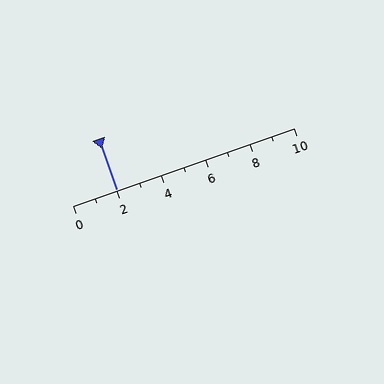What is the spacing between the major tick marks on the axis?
The major ticks are spaced 2 apart.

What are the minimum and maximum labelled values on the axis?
The axis runs from 0 to 10.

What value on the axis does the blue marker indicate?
The marker indicates approximately 2.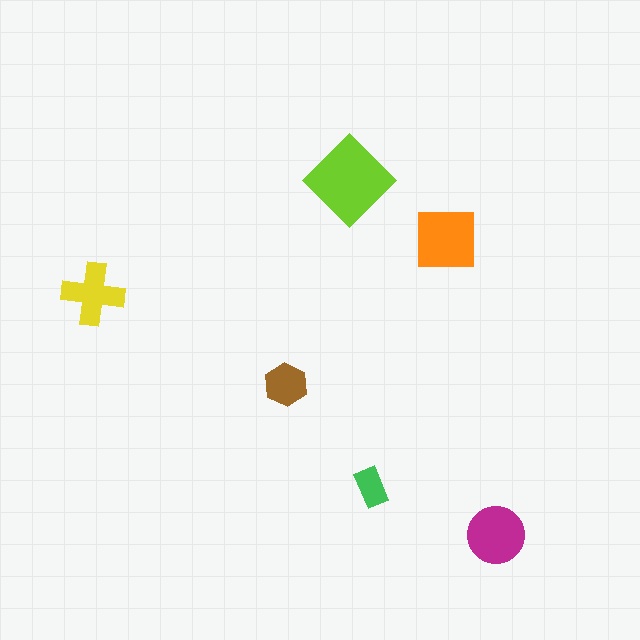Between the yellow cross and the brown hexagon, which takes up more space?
The yellow cross.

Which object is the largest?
The lime diamond.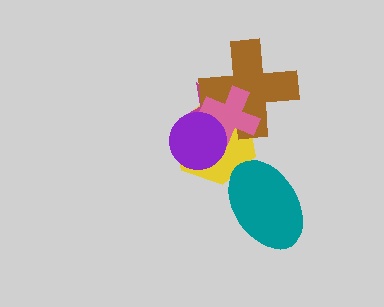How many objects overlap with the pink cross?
4 objects overlap with the pink cross.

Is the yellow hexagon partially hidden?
Yes, it is partially covered by another shape.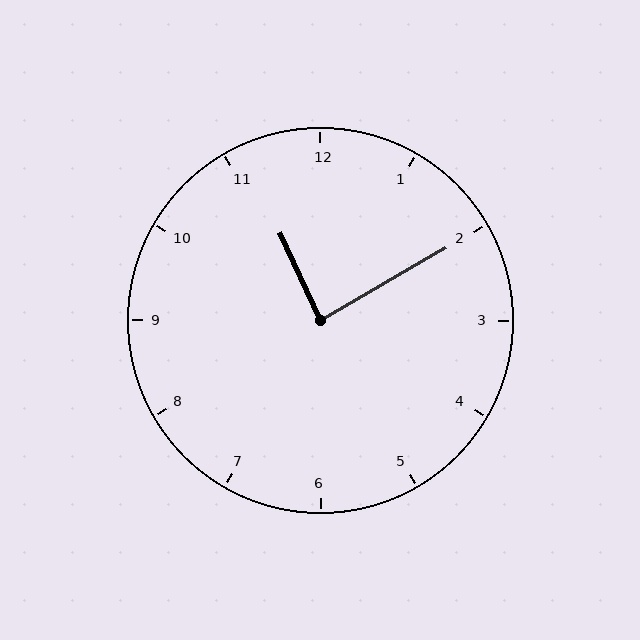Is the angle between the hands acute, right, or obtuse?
It is right.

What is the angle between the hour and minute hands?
Approximately 85 degrees.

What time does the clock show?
11:10.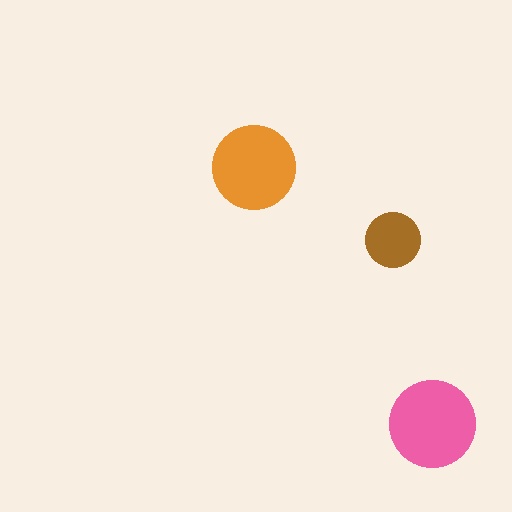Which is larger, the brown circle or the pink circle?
The pink one.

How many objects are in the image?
There are 3 objects in the image.